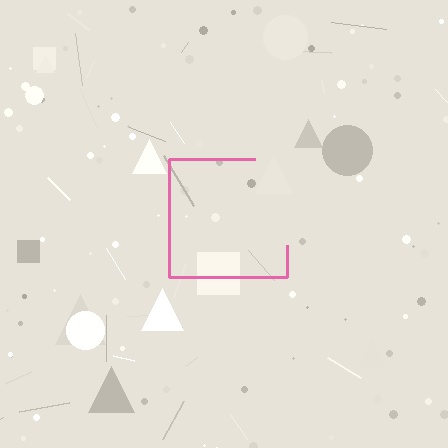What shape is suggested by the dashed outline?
The dashed outline suggests a square.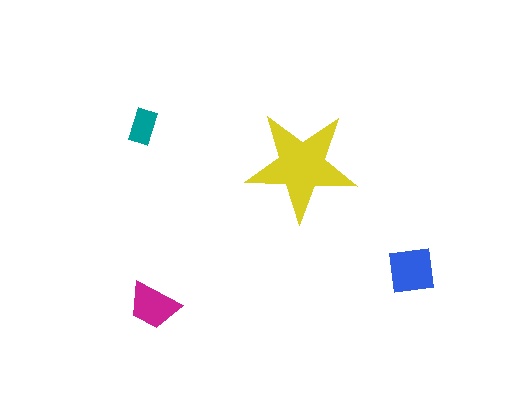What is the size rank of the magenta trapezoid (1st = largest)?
3rd.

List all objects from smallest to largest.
The teal rectangle, the magenta trapezoid, the blue square, the yellow star.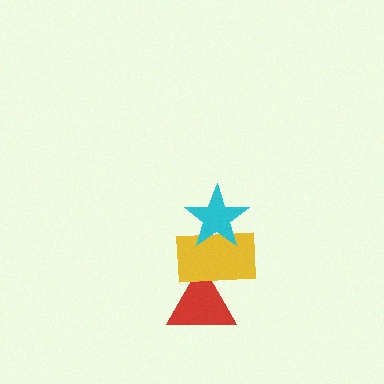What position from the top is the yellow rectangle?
The yellow rectangle is 2nd from the top.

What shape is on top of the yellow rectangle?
The cyan star is on top of the yellow rectangle.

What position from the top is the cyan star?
The cyan star is 1st from the top.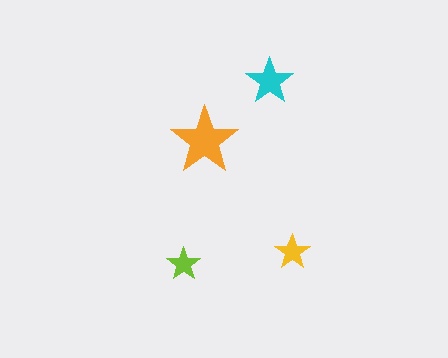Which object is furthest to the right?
The yellow star is rightmost.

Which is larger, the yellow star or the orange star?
The orange one.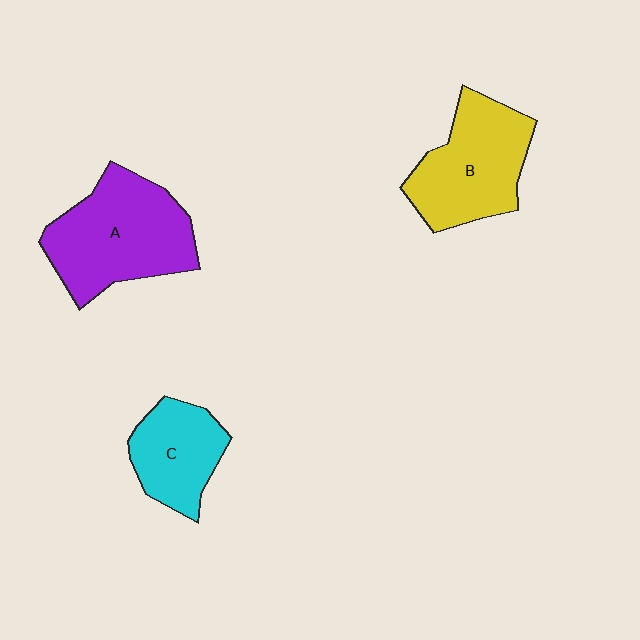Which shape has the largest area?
Shape A (purple).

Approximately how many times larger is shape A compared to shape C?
Approximately 1.7 times.